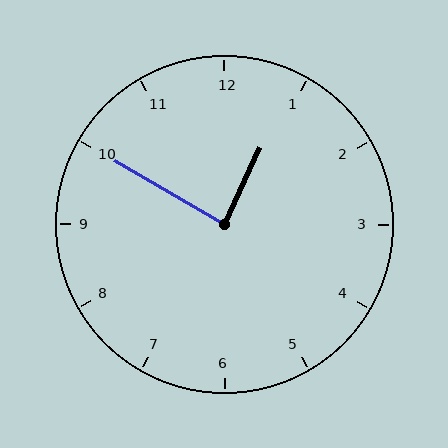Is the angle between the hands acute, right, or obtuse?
It is right.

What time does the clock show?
12:50.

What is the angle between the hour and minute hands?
Approximately 85 degrees.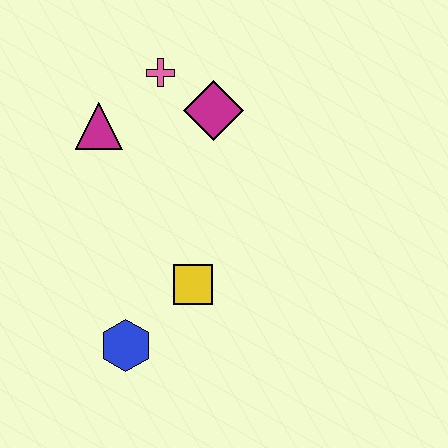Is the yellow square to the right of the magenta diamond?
No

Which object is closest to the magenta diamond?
The pink cross is closest to the magenta diamond.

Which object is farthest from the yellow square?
The pink cross is farthest from the yellow square.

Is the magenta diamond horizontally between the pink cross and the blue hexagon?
No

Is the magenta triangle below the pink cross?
Yes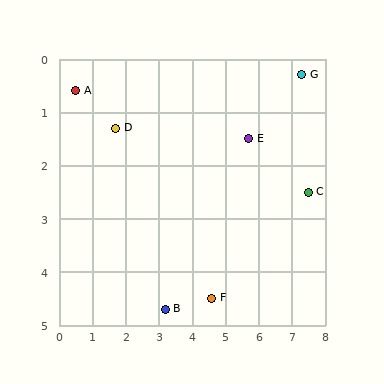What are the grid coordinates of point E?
Point E is at approximately (5.7, 1.5).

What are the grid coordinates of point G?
Point G is at approximately (7.3, 0.3).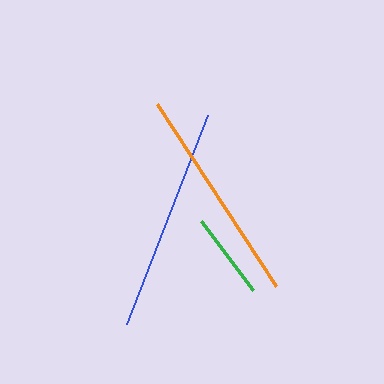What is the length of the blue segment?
The blue segment is approximately 224 pixels long.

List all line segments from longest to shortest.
From longest to shortest: blue, orange, green.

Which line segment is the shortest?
The green line is the shortest at approximately 87 pixels.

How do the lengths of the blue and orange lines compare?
The blue and orange lines are approximately the same length.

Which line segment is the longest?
The blue line is the longest at approximately 224 pixels.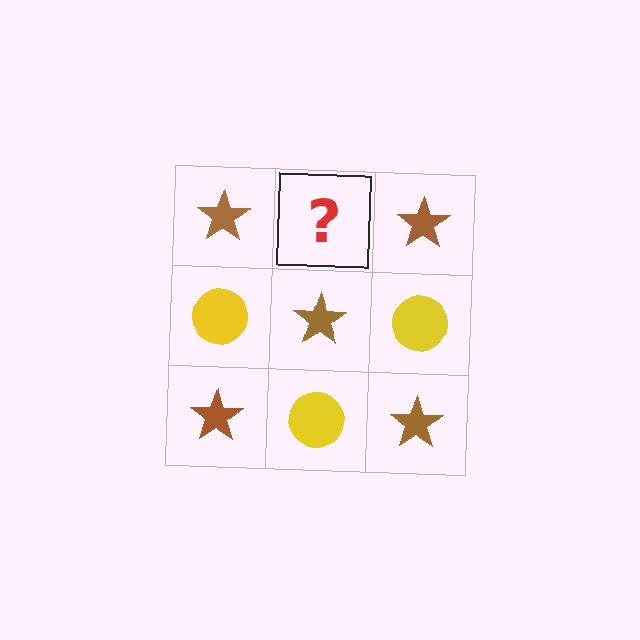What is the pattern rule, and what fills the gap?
The rule is that it alternates brown star and yellow circle in a checkerboard pattern. The gap should be filled with a yellow circle.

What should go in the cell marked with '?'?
The missing cell should contain a yellow circle.